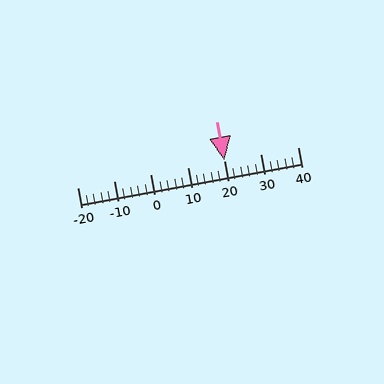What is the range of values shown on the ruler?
The ruler shows values from -20 to 40.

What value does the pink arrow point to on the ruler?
The pink arrow points to approximately 20.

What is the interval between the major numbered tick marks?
The major tick marks are spaced 10 units apart.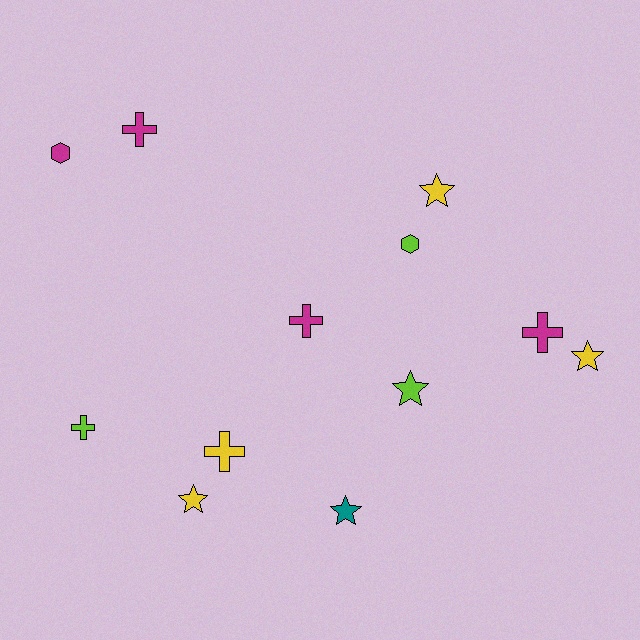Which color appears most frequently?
Yellow, with 4 objects.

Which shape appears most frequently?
Cross, with 5 objects.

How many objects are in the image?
There are 12 objects.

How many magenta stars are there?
There are no magenta stars.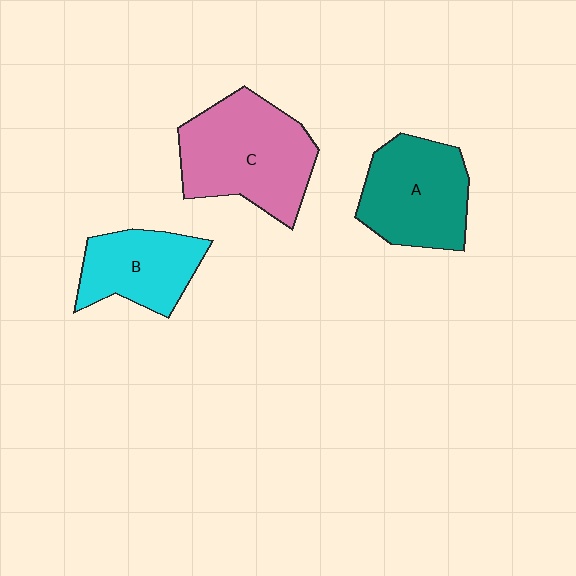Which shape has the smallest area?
Shape B (cyan).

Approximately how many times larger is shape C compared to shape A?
Approximately 1.2 times.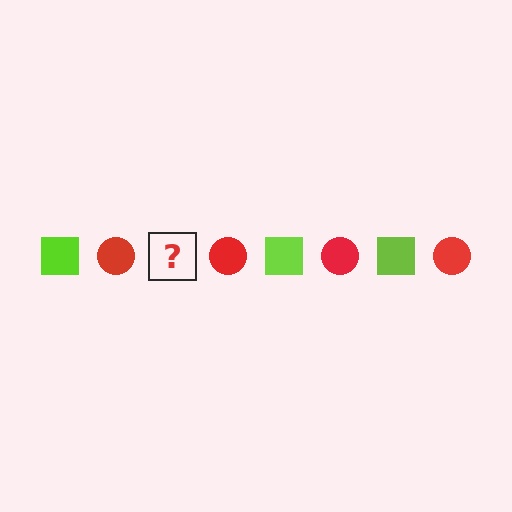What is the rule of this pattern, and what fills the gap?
The rule is that the pattern alternates between lime square and red circle. The gap should be filled with a lime square.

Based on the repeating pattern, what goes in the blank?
The blank should be a lime square.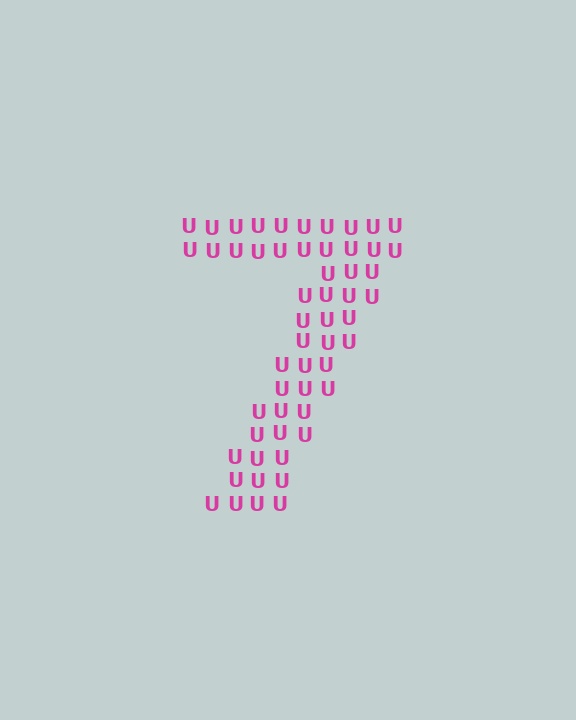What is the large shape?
The large shape is the digit 7.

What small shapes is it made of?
It is made of small letter U's.